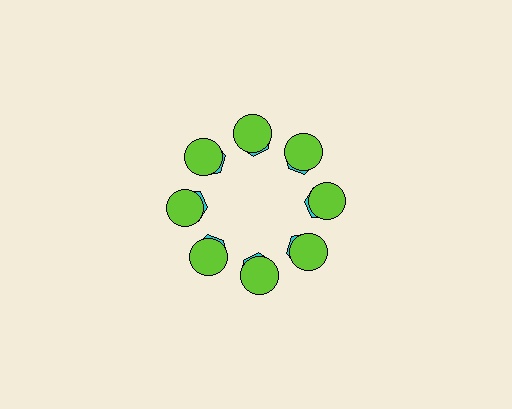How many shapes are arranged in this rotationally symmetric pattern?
There are 16 shapes, arranged in 8 groups of 2.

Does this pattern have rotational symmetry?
Yes, this pattern has 8-fold rotational symmetry. It looks the same after rotating 45 degrees around the center.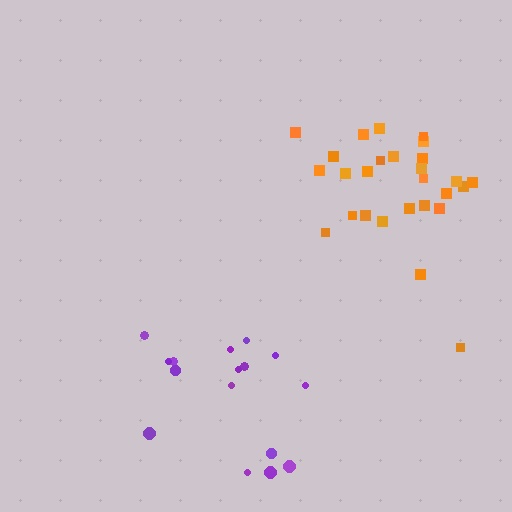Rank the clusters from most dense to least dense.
orange, purple.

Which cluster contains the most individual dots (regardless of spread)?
Orange (27).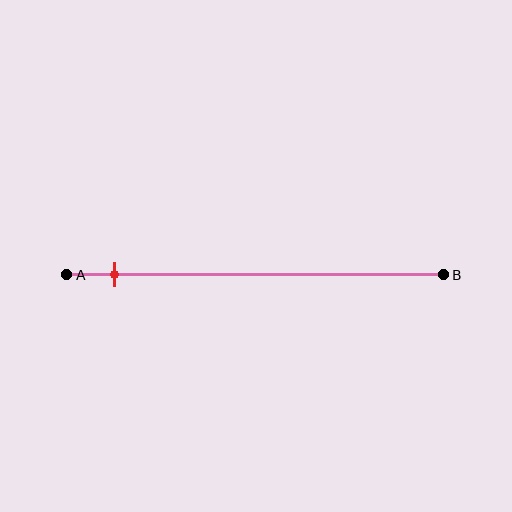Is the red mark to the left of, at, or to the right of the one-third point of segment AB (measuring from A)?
The red mark is to the left of the one-third point of segment AB.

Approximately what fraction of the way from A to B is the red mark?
The red mark is approximately 15% of the way from A to B.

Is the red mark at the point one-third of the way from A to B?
No, the mark is at about 15% from A, not at the 33% one-third point.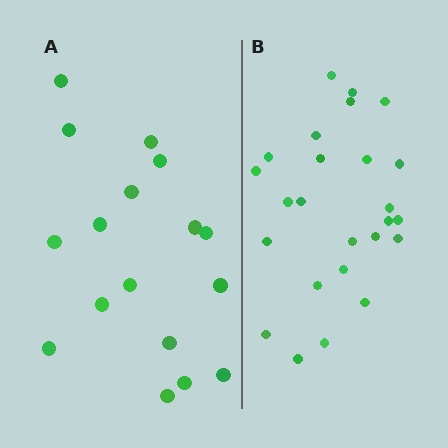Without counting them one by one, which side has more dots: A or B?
Region B (the right region) has more dots.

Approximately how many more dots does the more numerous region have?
Region B has roughly 8 or so more dots than region A.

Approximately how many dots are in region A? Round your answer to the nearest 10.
About 20 dots. (The exact count is 17, which rounds to 20.)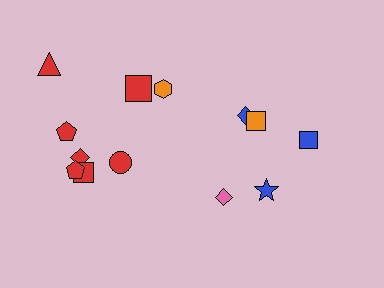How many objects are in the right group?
There are 5 objects.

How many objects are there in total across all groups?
There are 13 objects.